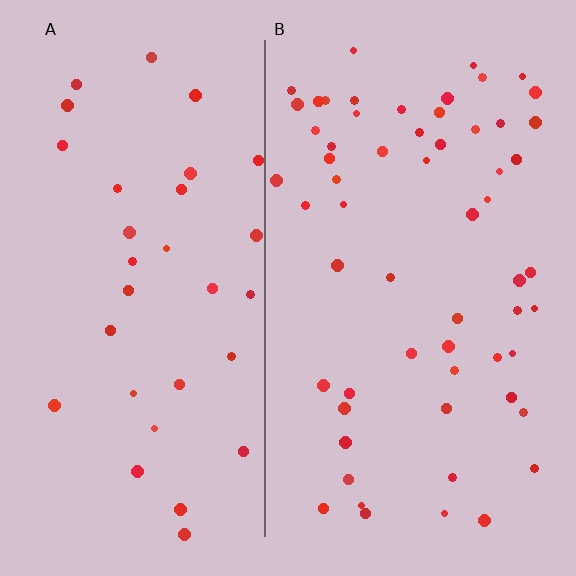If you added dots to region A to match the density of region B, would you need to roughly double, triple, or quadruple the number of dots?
Approximately double.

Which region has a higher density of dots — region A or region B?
B (the right).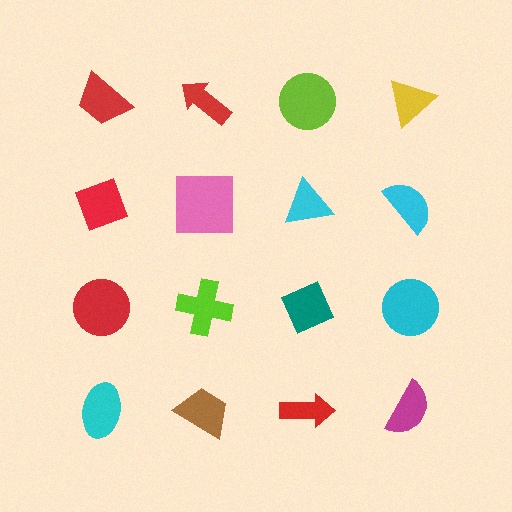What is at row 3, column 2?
A lime cross.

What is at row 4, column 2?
A brown trapezoid.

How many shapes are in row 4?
4 shapes.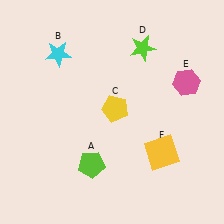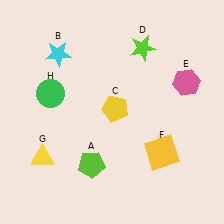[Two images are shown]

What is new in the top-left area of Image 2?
A green circle (H) was added in the top-left area of Image 2.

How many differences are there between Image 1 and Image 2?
There are 2 differences between the two images.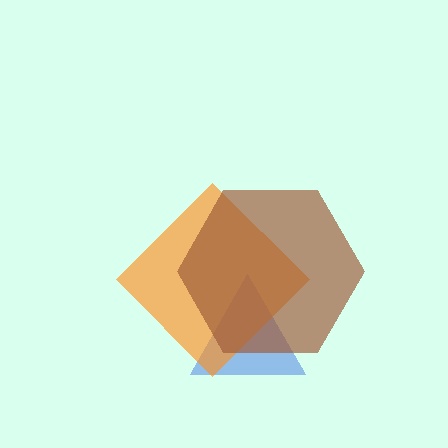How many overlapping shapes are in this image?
There are 3 overlapping shapes in the image.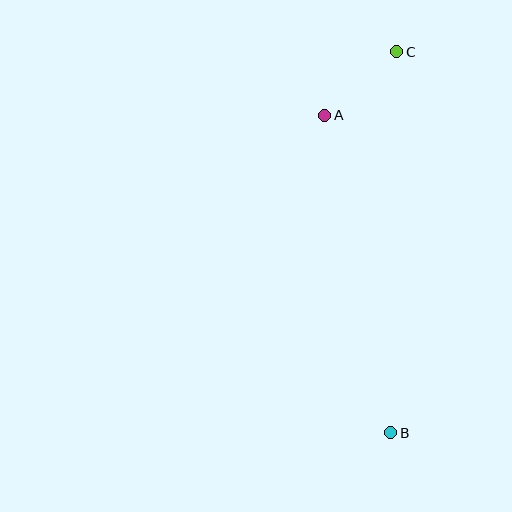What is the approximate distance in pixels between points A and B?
The distance between A and B is approximately 324 pixels.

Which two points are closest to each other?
Points A and C are closest to each other.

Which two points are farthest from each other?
Points B and C are farthest from each other.